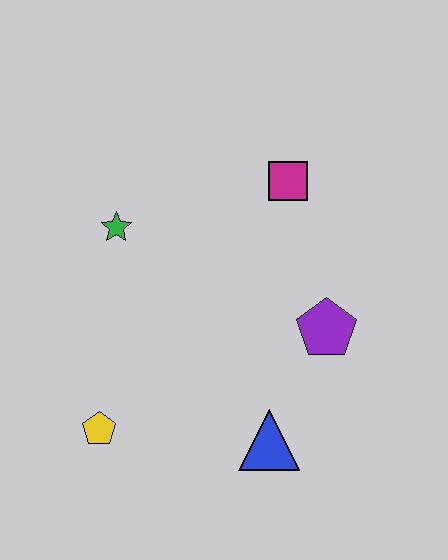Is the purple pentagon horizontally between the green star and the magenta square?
No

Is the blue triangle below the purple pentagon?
Yes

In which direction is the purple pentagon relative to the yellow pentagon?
The purple pentagon is to the right of the yellow pentagon.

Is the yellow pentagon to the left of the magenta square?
Yes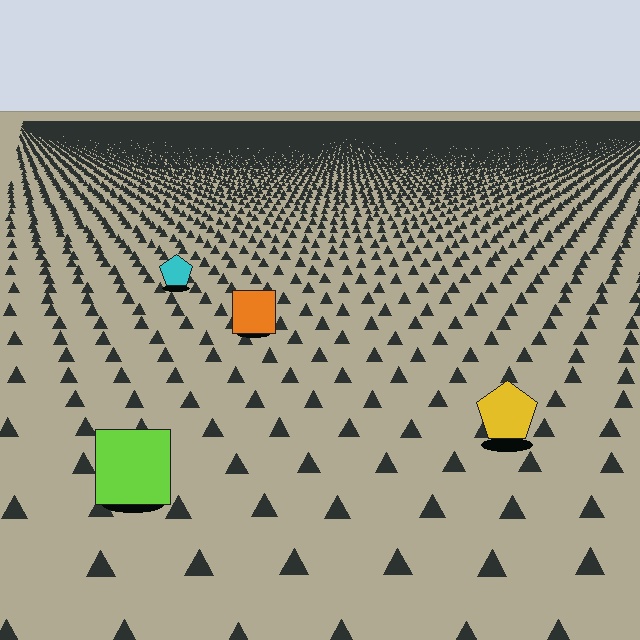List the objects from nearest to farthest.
From nearest to farthest: the lime square, the yellow pentagon, the orange square, the cyan pentagon.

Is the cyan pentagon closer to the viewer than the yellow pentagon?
No. The yellow pentagon is closer — you can tell from the texture gradient: the ground texture is coarser near it.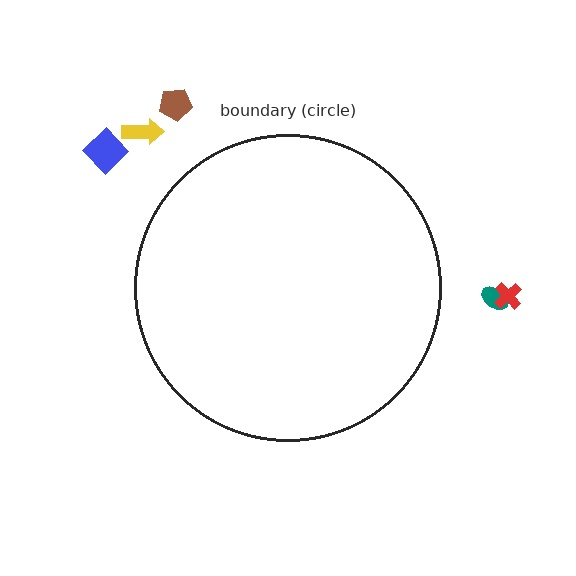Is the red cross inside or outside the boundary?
Outside.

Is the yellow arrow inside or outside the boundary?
Outside.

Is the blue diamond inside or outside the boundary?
Outside.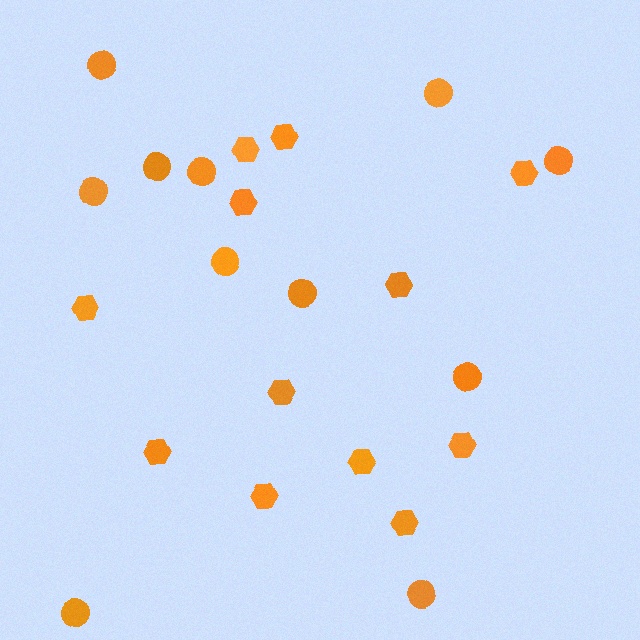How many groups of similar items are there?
There are 2 groups: one group of hexagons (12) and one group of circles (11).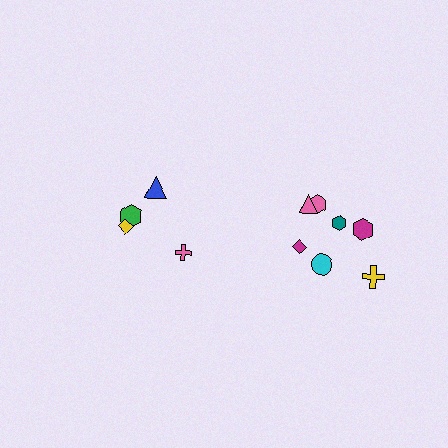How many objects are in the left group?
There are 4 objects.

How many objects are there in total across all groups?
There are 11 objects.